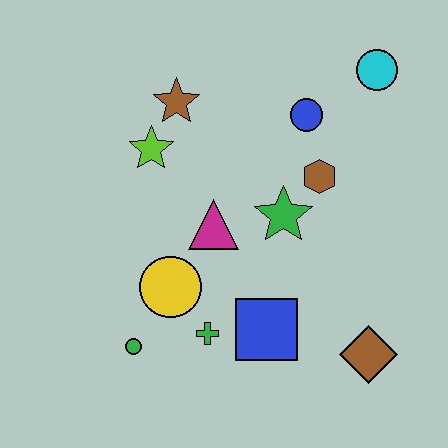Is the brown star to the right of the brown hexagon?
No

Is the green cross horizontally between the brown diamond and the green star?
No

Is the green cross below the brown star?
Yes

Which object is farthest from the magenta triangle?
The cyan circle is farthest from the magenta triangle.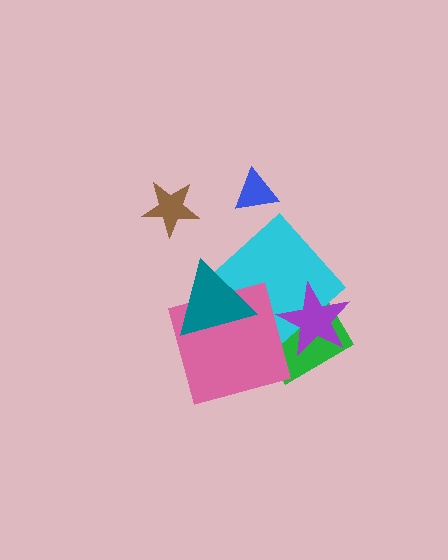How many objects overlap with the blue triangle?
0 objects overlap with the blue triangle.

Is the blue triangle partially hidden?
No, no other shape covers it.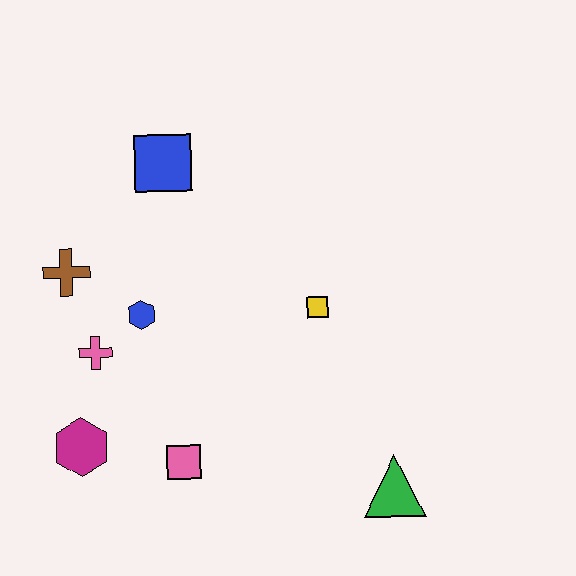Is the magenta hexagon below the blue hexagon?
Yes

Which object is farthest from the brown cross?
The green triangle is farthest from the brown cross.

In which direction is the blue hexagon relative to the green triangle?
The blue hexagon is to the left of the green triangle.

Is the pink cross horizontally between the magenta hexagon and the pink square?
Yes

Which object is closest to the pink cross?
The blue hexagon is closest to the pink cross.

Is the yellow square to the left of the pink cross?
No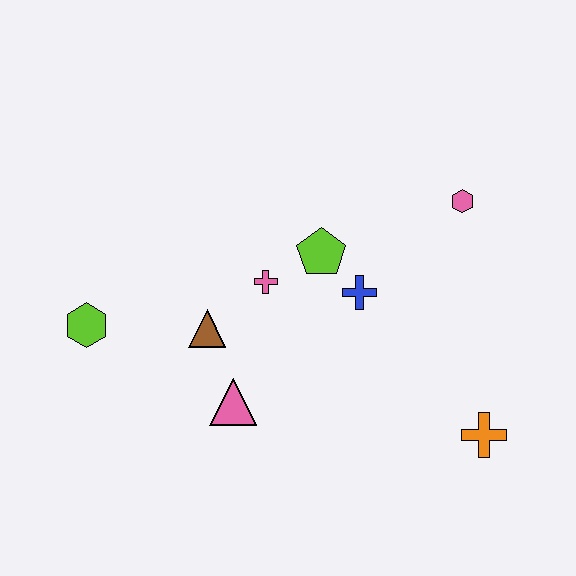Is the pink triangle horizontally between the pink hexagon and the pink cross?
No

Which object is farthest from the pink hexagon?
The lime hexagon is farthest from the pink hexagon.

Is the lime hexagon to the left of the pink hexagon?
Yes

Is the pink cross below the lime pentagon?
Yes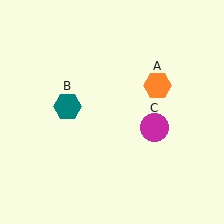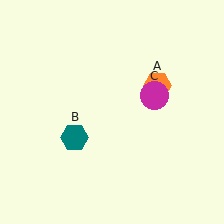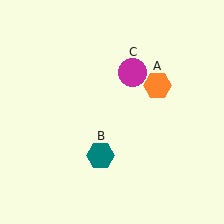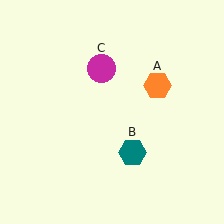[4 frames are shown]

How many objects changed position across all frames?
2 objects changed position: teal hexagon (object B), magenta circle (object C).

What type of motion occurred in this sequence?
The teal hexagon (object B), magenta circle (object C) rotated counterclockwise around the center of the scene.